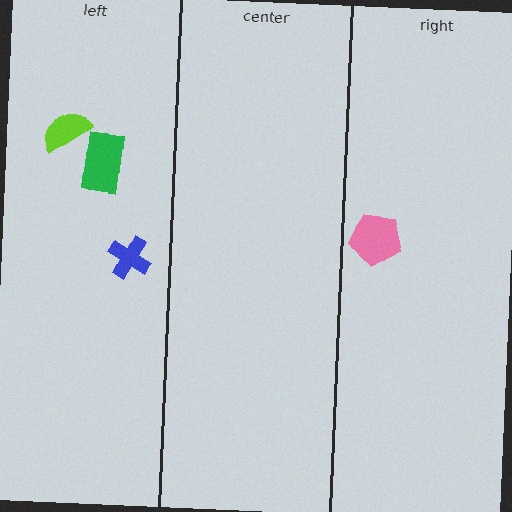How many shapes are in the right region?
1.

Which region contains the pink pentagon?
The right region.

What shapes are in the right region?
The pink pentagon.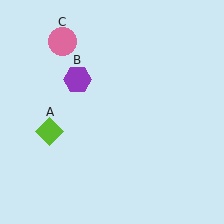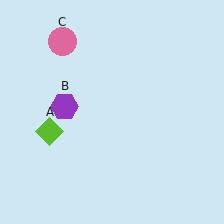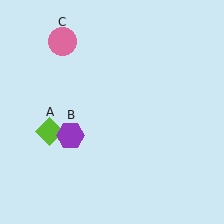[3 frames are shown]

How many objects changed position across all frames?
1 object changed position: purple hexagon (object B).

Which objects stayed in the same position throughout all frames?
Lime diamond (object A) and pink circle (object C) remained stationary.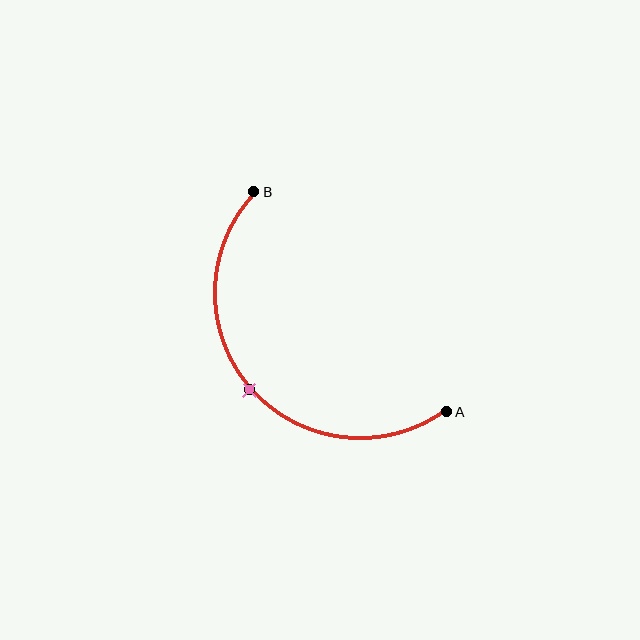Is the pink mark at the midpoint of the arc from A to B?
Yes. The pink mark lies on the arc at equal arc-length from both A and B — it is the arc midpoint.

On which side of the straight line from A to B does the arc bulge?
The arc bulges below and to the left of the straight line connecting A and B.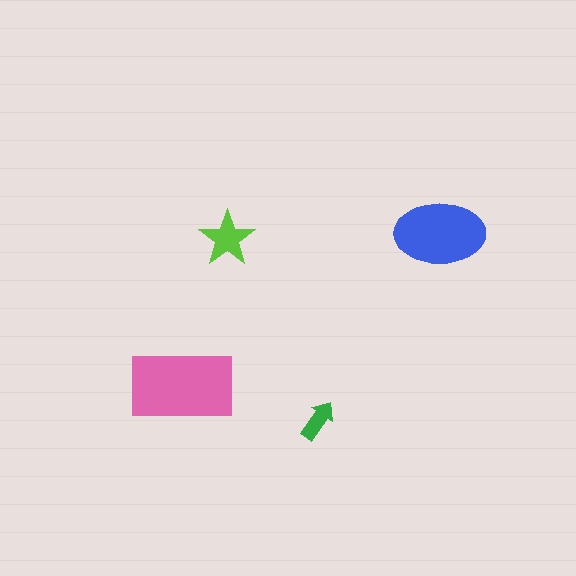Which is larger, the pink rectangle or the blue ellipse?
The pink rectangle.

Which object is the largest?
The pink rectangle.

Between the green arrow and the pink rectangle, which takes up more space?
The pink rectangle.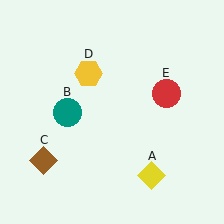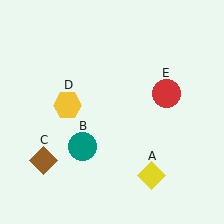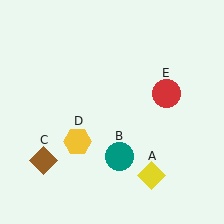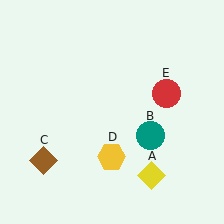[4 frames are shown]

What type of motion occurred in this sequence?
The teal circle (object B), yellow hexagon (object D) rotated counterclockwise around the center of the scene.